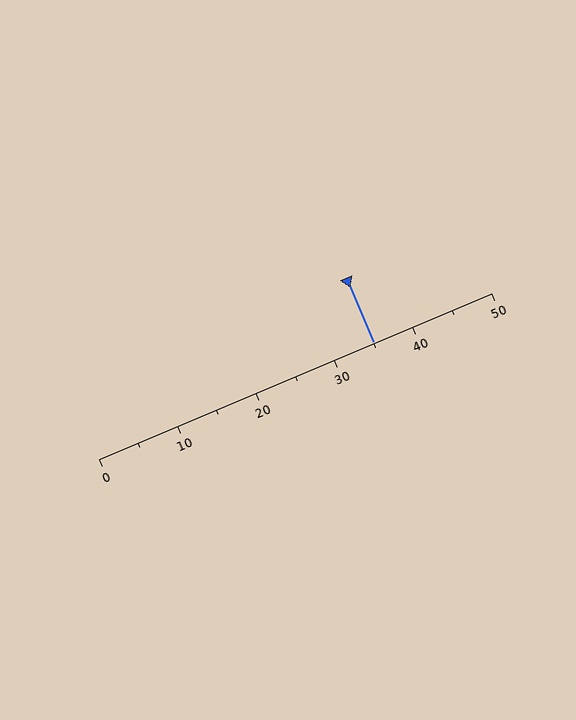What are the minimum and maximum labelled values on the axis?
The axis runs from 0 to 50.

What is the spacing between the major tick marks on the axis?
The major ticks are spaced 10 apart.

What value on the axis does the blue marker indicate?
The marker indicates approximately 35.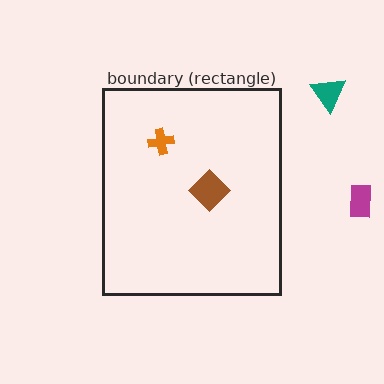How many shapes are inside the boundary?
3 inside, 2 outside.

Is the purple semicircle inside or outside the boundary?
Inside.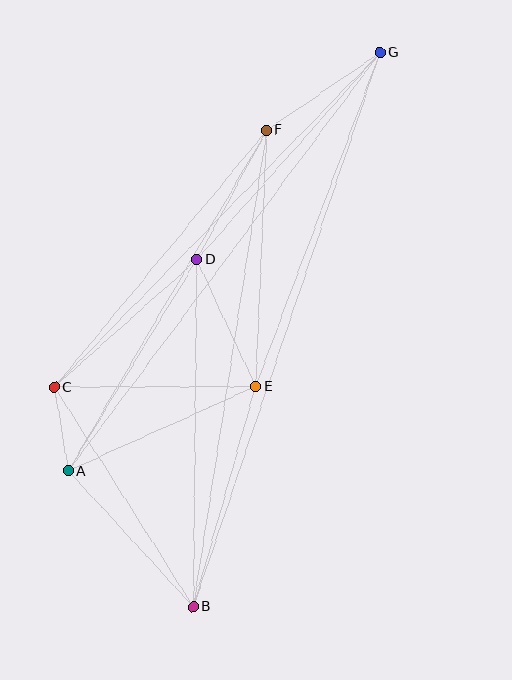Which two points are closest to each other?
Points A and C are closest to each other.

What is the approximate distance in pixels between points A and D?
The distance between A and D is approximately 248 pixels.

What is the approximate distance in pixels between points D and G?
The distance between D and G is approximately 276 pixels.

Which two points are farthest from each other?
Points B and G are farthest from each other.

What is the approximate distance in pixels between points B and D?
The distance between B and D is approximately 348 pixels.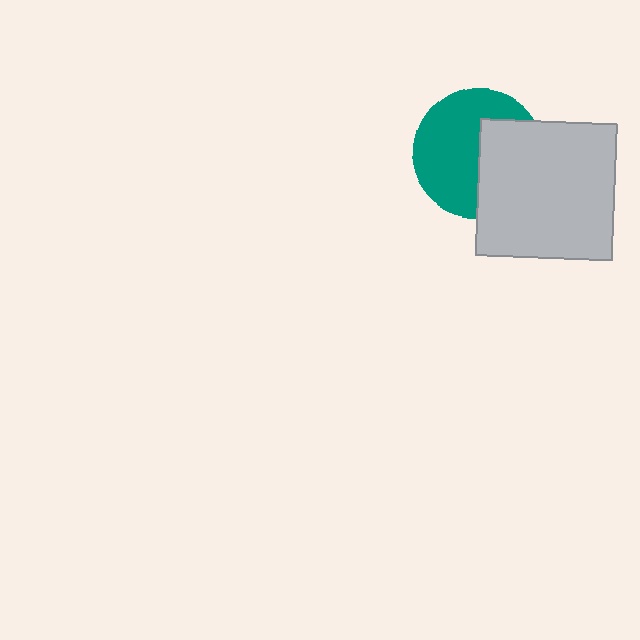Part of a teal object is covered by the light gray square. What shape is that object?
It is a circle.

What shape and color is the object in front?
The object in front is a light gray square.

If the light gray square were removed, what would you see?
You would see the complete teal circle.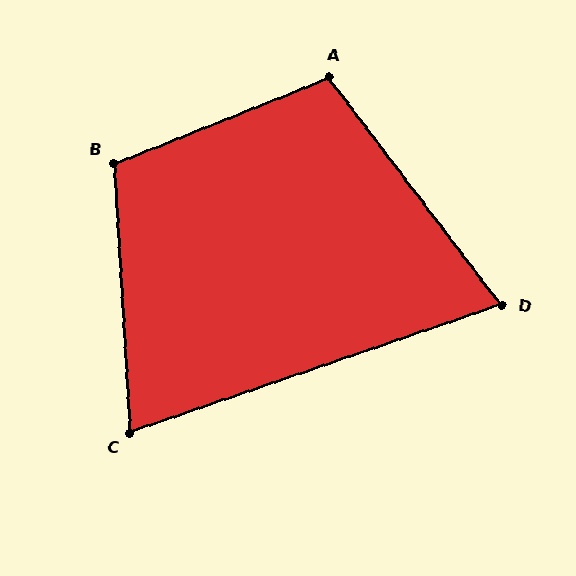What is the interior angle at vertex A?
Approximately 105 degrees (obtuse).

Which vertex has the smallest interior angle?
D, at approximately 72 degrees.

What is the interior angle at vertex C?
Approximately 75 degrees (acute).